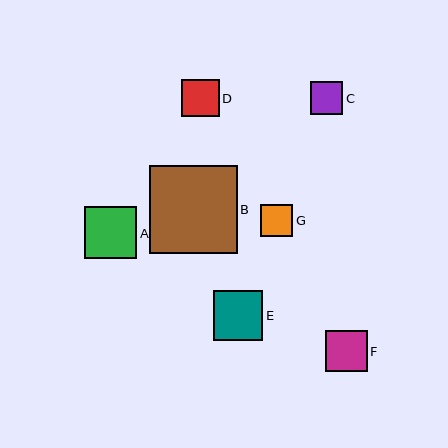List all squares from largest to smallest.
From largest to smallest: B, A, E, F, D, C, G.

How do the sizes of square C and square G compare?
Square C and square G are approximately the same size.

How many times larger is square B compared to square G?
Square B is approximately 2.7 times the size of square G.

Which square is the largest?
Square B is the largest with a size of approximately 88 pixels.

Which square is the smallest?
Square G is the smallest with a size of approximately 32 pixels.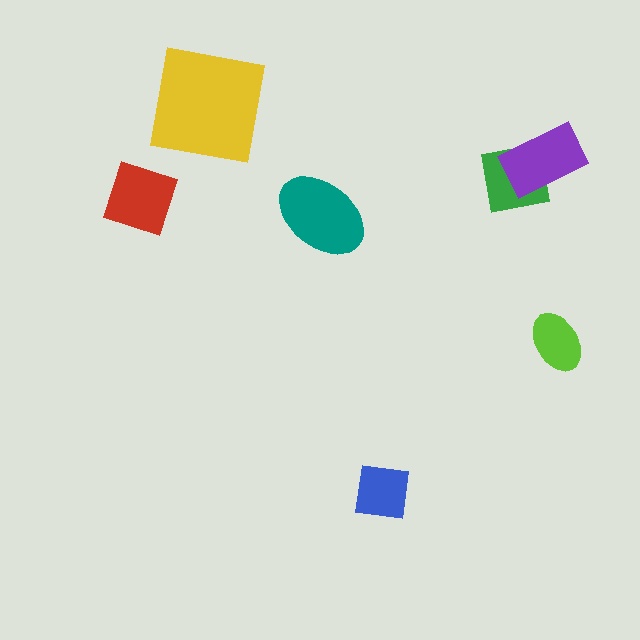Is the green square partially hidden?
Yes, it is partially covered by another shape.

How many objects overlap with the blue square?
0 objects overlap with the blue square.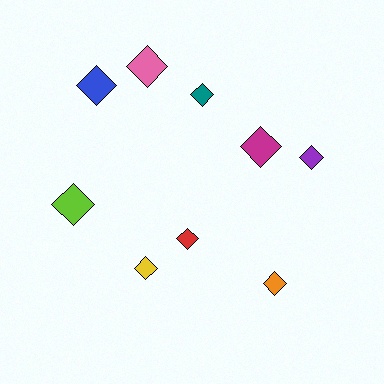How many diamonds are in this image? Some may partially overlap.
There are 9 diamonds.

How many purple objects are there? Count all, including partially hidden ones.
There is 1 purple object.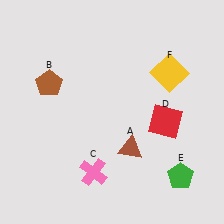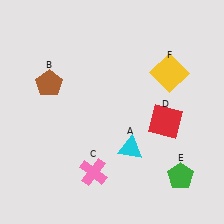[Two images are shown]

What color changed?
The triangle (A) changed from brown in Image 1 to cyan in Image 2.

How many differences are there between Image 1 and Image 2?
There is 1 difference between the two images.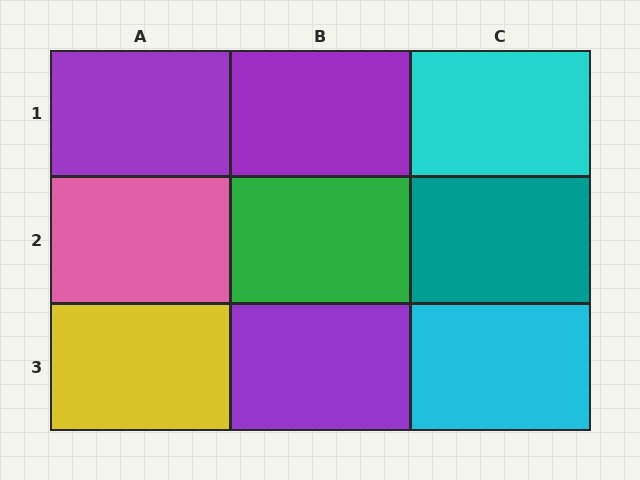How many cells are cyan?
2 cells are cyan.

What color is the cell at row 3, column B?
Purple.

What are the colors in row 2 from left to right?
Pink, green, teal.